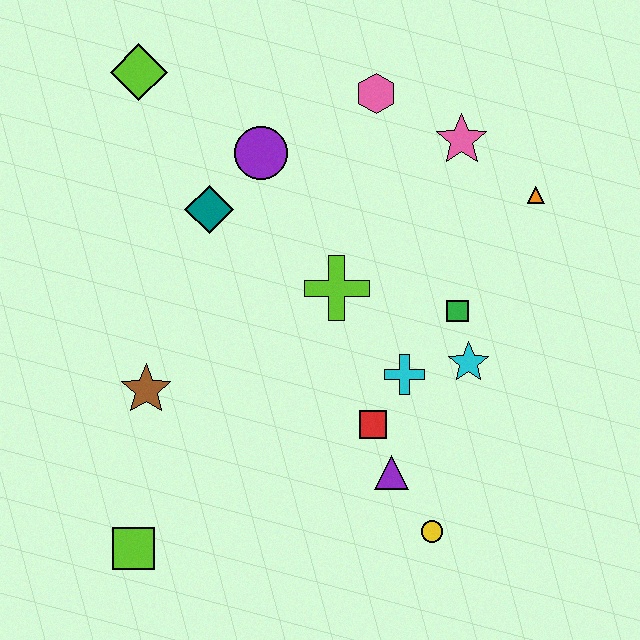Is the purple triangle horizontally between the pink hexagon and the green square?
Yes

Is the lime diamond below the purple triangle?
No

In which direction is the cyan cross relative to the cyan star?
The cyan cross is to the left of the cyan star.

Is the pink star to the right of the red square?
Yes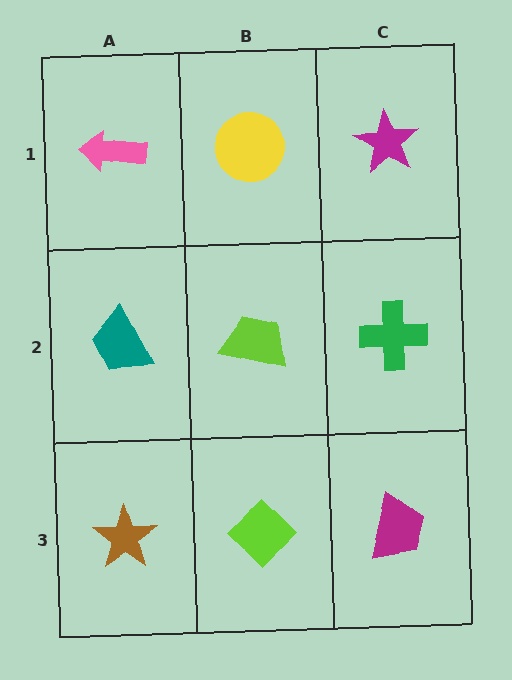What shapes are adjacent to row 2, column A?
A pink arrow (row 1, column A), a brown star (row 3, column A), a lime trapezoid (row 2, column B).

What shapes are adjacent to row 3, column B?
A lime trapezoid (row 2, column B), a brown star (row 3, column A), a magenta trapezoid (row 3, column C).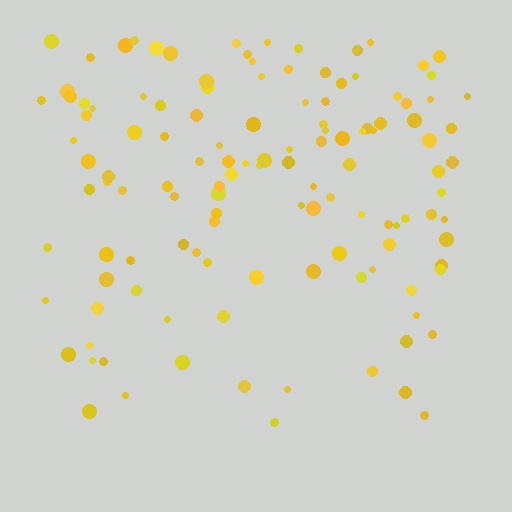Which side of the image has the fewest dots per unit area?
The bottom.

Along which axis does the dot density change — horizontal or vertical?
Vertical.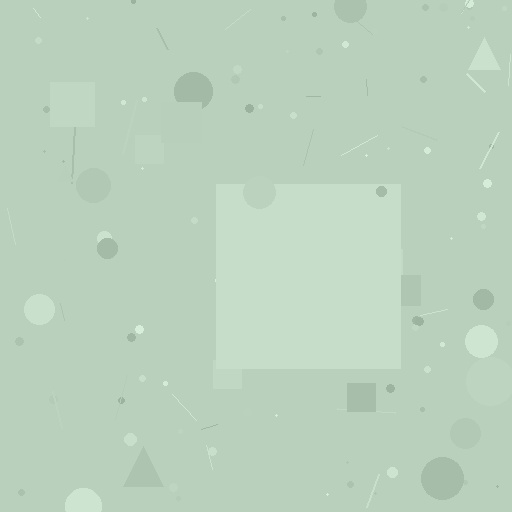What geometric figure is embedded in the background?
A square is embedded in the background.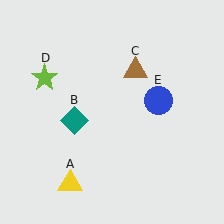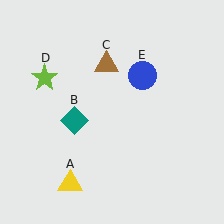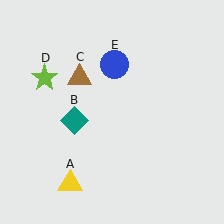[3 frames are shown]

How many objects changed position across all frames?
2 objects changed position: brown triangle (object C), blue circle (object E).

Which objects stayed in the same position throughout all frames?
Yellow triangle (object A) and teal diamond (object B) and lime star (object D) remained stationary.